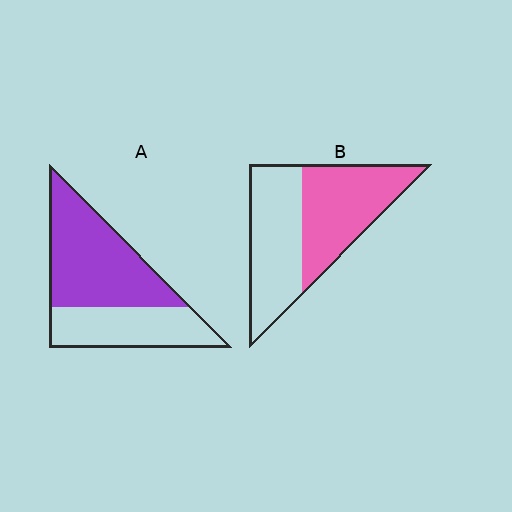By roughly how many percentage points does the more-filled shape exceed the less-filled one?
By roughly 10 percentage points (A over B).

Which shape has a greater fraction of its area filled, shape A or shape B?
Shape A.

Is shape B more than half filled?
Roughly half.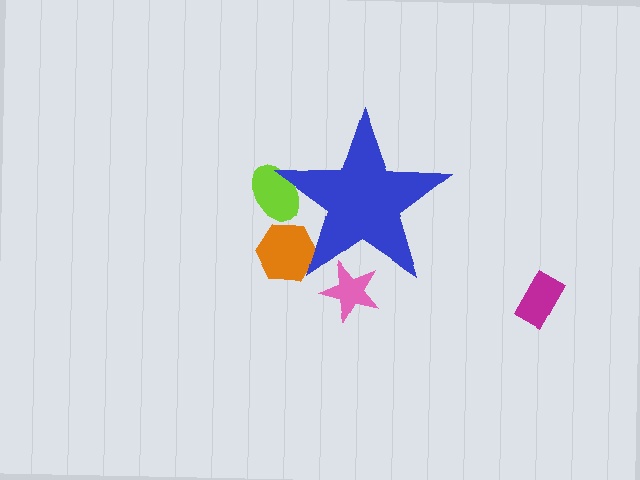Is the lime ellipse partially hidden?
Yes, the lime ellipse is partially hidden behind the blue star.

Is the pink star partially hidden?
Yes, the pink star is partially hidden behind the blue star.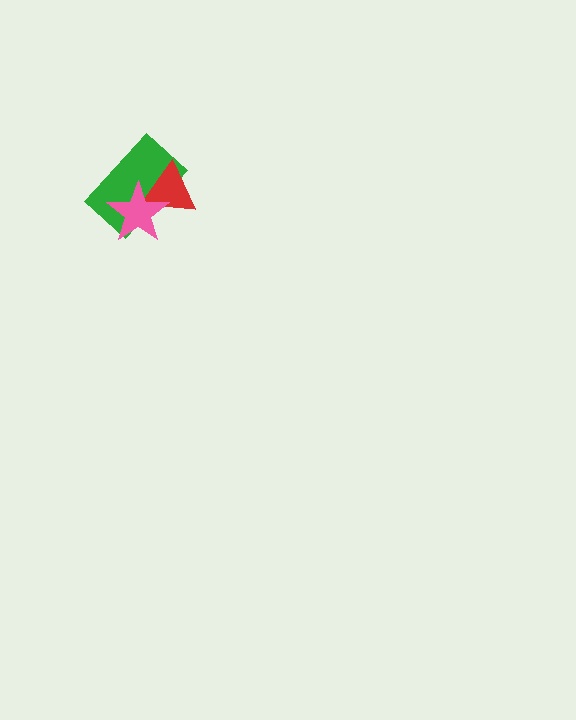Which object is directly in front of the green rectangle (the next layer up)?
The red triangle is directly in front of the green rectangle.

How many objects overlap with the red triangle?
2 objects overlap with the red triangle.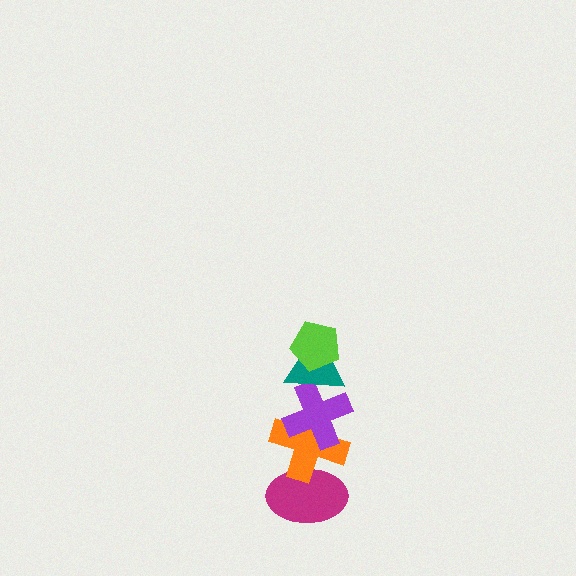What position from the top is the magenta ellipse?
The magenta ellipse is 5th from the top.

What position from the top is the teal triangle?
The teal triangle is 2nd from the top.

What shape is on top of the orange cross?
The purple cross is on top of the orange cross.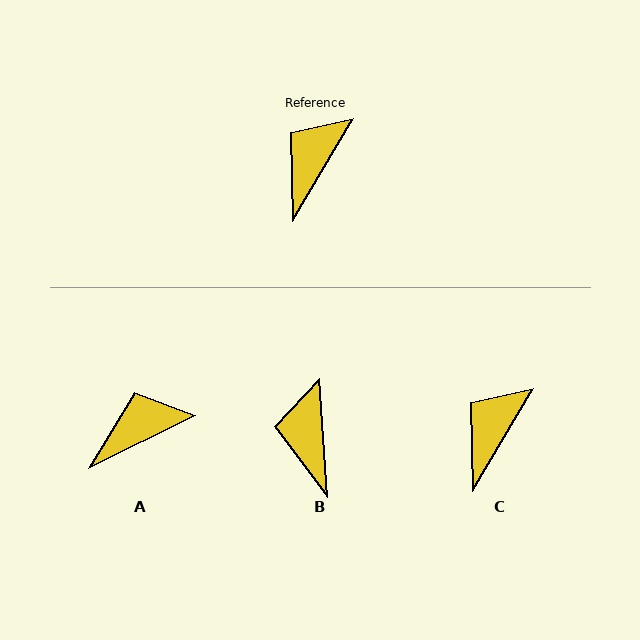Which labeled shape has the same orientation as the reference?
C.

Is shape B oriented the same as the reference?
No, it is off by about 35 degrees.